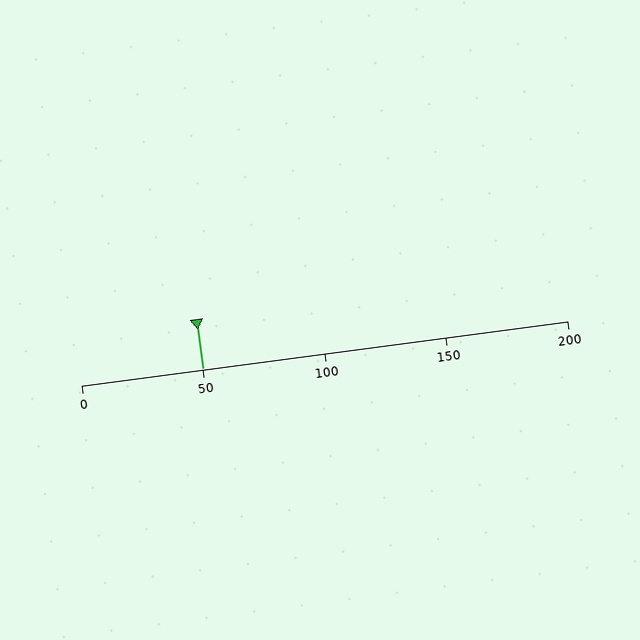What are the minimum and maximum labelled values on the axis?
The axis runs from 0 to 200.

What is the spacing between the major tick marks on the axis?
The major ticks are spaced 50 apart.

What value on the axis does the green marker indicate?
The marker indicates approximately 50.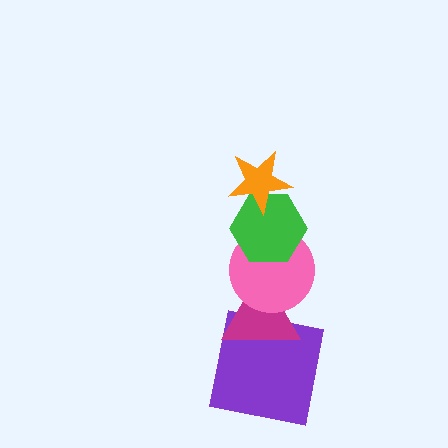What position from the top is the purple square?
The purple square is 5th from the top.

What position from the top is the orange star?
The orange star is 1st from the top.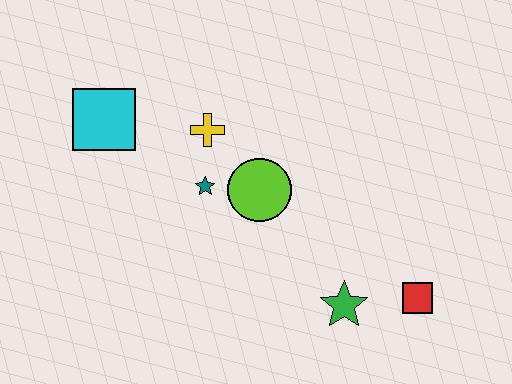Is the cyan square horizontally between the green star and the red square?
No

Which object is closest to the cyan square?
The yellow cross is closest to the cyan square.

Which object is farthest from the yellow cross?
The red square is farthest from the yellow cross.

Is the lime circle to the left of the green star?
Yes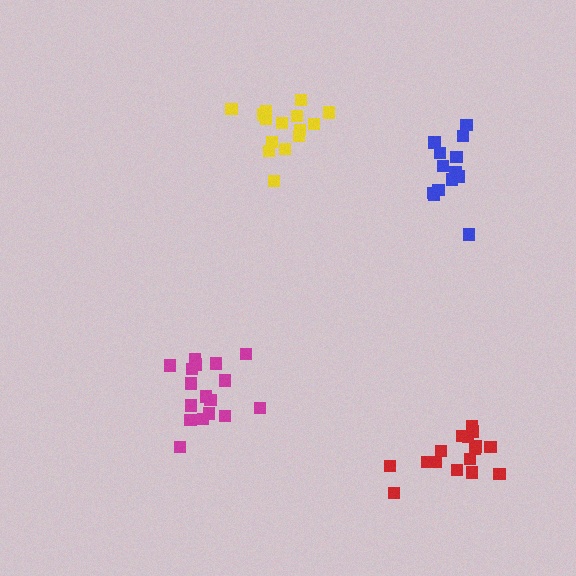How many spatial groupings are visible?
There are 4 spatial groupings.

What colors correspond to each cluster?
The clusters are colored: blue, red, yellow, magenta.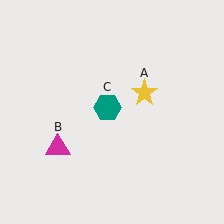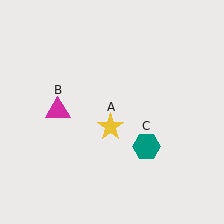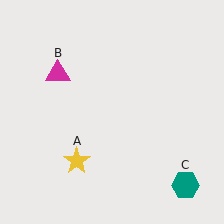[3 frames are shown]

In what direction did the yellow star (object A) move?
The yellow star (object A) moved down and to the left.